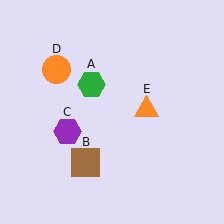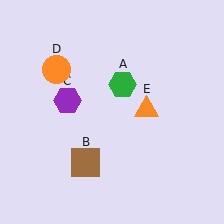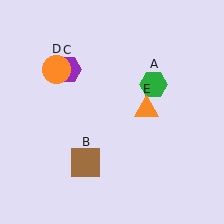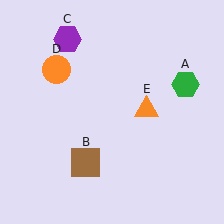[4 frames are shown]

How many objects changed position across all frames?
2 objects changed position: green hexagon (object A), purple hexagon (object C).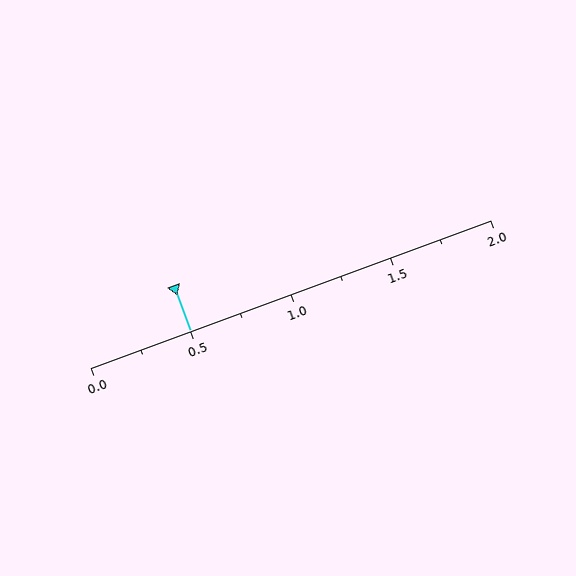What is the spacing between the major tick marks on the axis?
The major ticks are spaced 0.5 apart.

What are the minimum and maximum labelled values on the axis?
The axis runs from 0.0 to 2.0.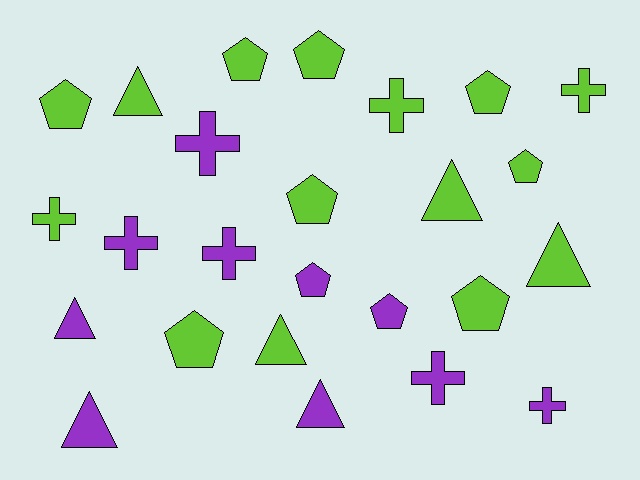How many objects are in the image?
There are 25 objects.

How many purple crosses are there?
There are 5 purple crosses.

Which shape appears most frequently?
Pentagon, with 10 objects.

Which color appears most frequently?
Lime, with 15 objects.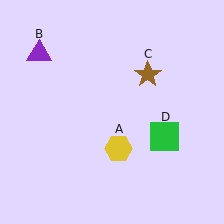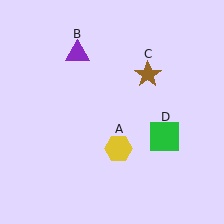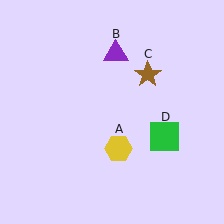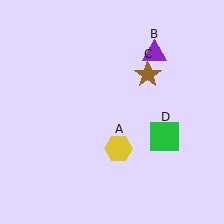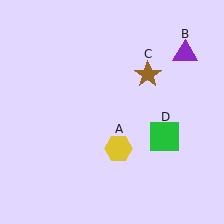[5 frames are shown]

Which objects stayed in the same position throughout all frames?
Yellow hexagon (object A) and brown star (object C) and green square (object D) remained stationary.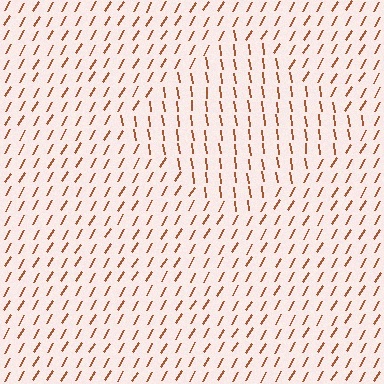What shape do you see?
I see a diamond.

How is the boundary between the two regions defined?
The boundary is defined purely by a change in line orientation (approximately 38 degrees difference). All lines are the same color and thickness.